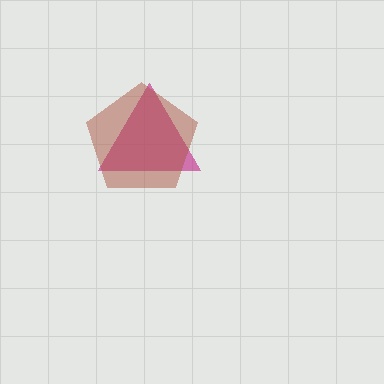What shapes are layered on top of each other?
The layered shapes are: a magenta triangle, a brown pentagon.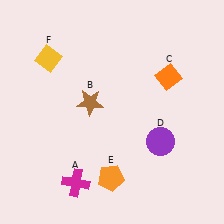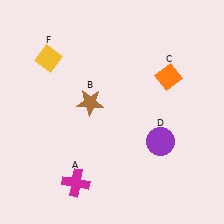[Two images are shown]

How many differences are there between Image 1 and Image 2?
There is 1 difference between the two images.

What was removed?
The orange pentagon (E) was removed in Image 2.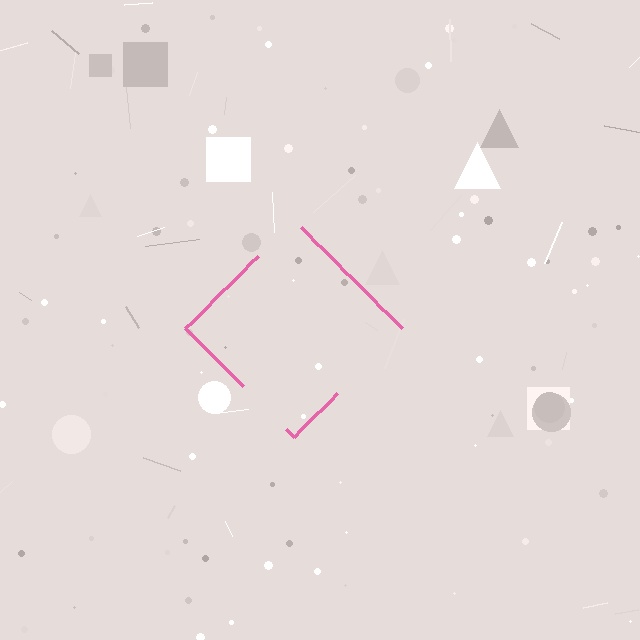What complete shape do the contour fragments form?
The contour fragments form a diamond.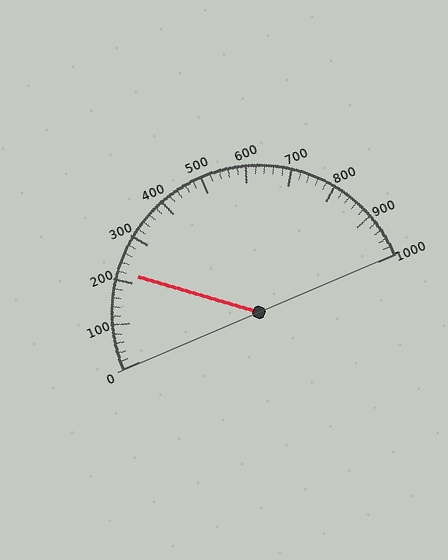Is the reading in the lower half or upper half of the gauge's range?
The reading is in the lower half of the range (0 to 1000).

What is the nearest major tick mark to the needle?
The nearest major tick mark is 200.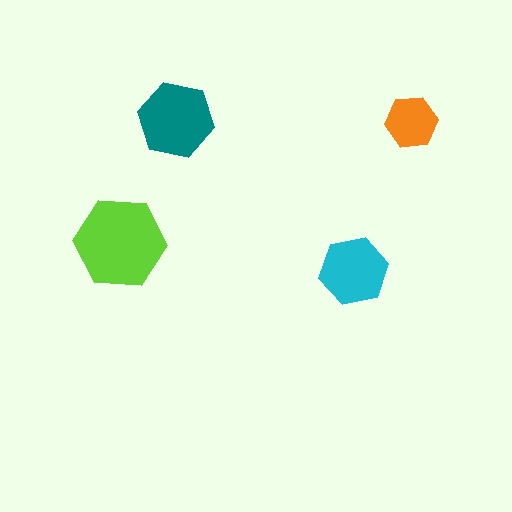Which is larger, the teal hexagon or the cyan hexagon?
The teal one.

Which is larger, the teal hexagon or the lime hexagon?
The lime one.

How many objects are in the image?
There are 4 objects in the image.